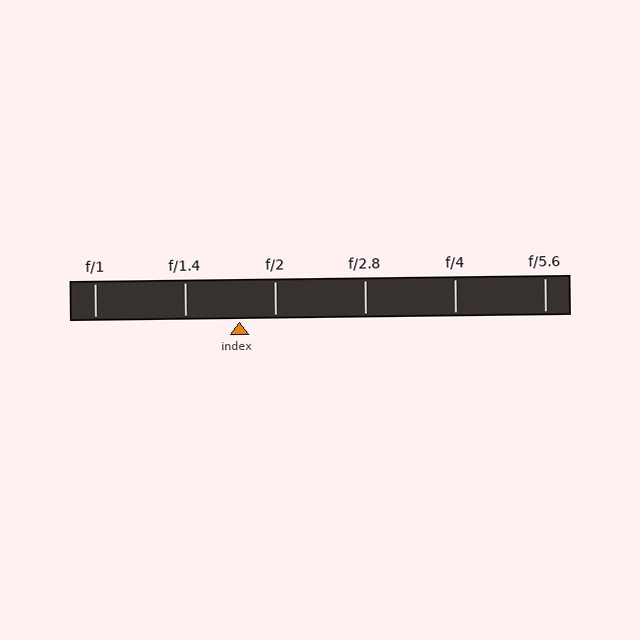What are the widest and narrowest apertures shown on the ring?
The widest aperture shown is f/1 and the narrowest is f/5.6.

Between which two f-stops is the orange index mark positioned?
The index mark is between f/1.4 and f/2.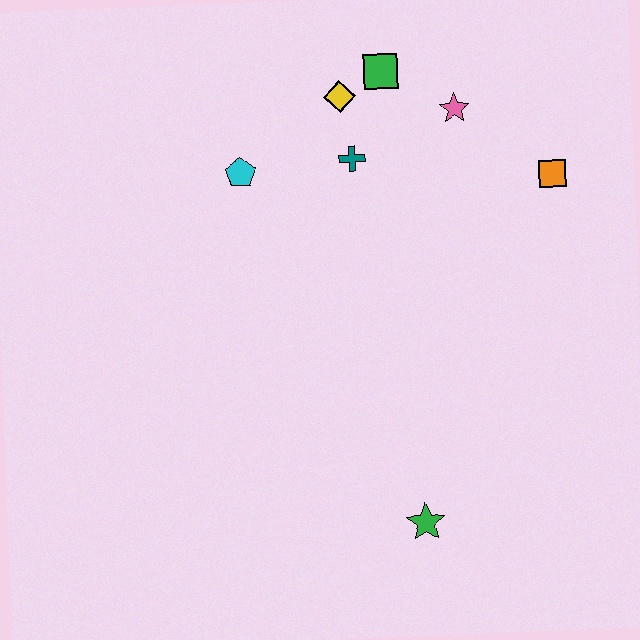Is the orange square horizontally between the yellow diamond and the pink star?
No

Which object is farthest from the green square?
The green star is farthest from the green square.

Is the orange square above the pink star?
No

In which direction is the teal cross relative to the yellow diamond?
The teal cross is below the yellow diamond.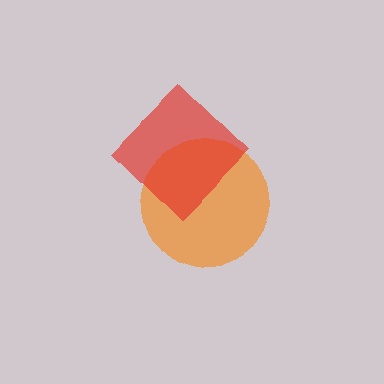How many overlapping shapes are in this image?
There are 2 overlapping shapes in the image.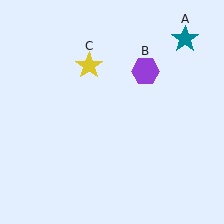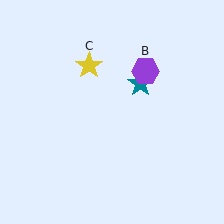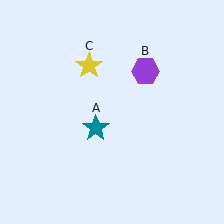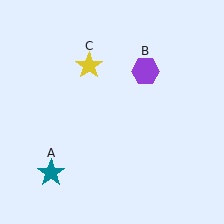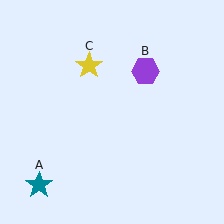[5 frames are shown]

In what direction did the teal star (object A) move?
The teal star (object A) moved down and to the left.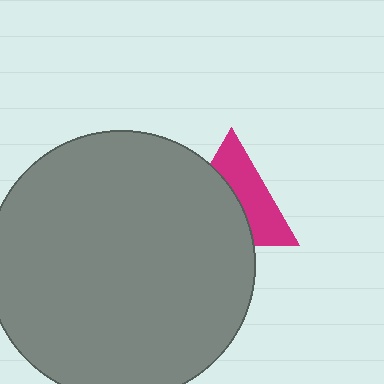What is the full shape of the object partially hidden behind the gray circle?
The partially hidden object is a magenta triangle.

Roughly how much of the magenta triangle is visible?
About half of it is visible (roughly 48%).